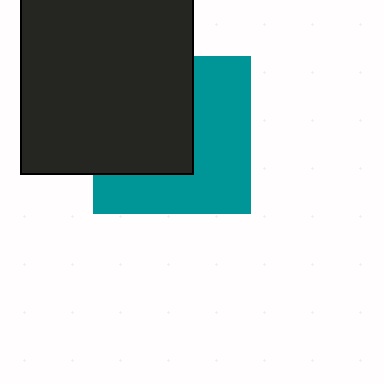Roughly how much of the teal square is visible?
About half of it is visible (roughly 52%).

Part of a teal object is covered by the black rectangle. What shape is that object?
It is a square.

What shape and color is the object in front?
The object in front is a black rectangle.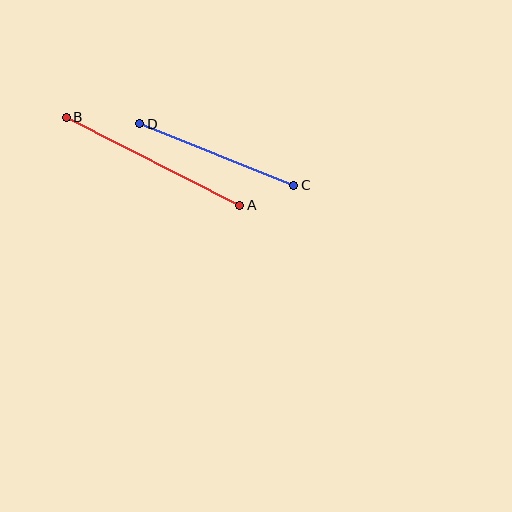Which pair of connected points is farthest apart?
Points A and B are farthest apart.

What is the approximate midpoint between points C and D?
The midpoint is at approximately (217, 154) pixels.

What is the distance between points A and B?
The distance is approximately 194 pixels.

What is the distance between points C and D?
The distance is approximately 166 pixels.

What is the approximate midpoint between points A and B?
The midpoint is at approximately (153, 161) pixels.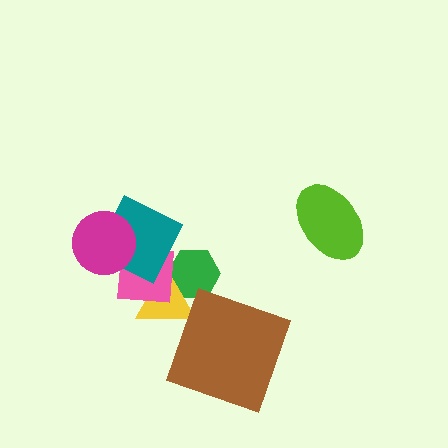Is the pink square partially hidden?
Yes, it is partially covered by another shape.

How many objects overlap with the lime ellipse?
0 objects overlap with the lime ellipse.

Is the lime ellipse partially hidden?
No, no other shape covers it.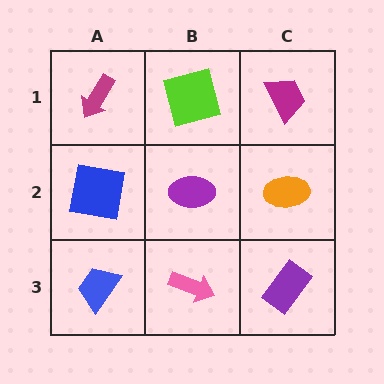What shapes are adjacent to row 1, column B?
A purple ellipse (row 2, column B), a magenta arrow (row 1, column A), a magenta trapezoid (row 1, column C).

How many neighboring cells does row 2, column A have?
3.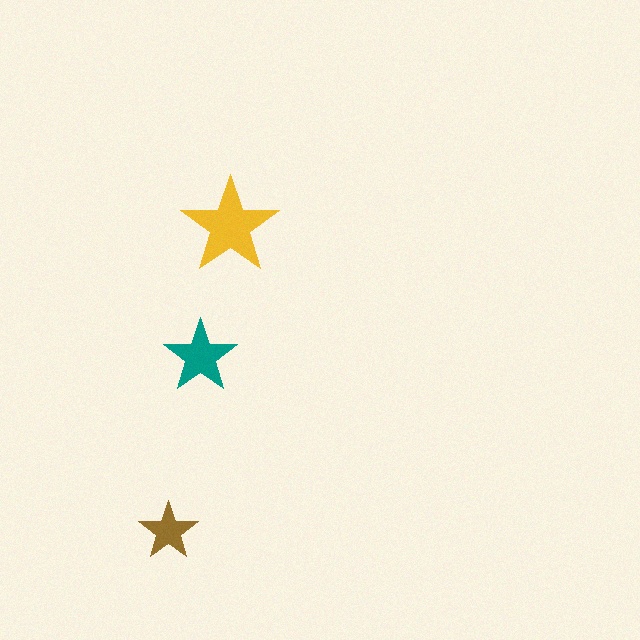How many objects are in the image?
There are 3 objects in the image.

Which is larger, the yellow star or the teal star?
The yellow one.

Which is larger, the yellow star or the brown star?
The yellow one.